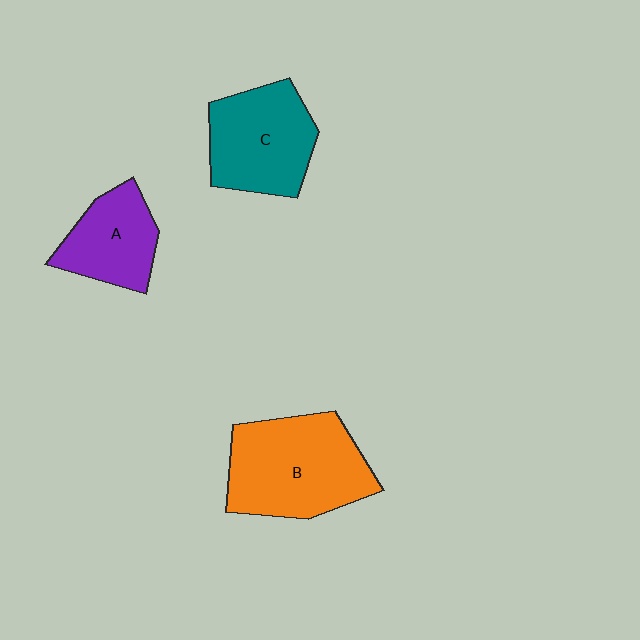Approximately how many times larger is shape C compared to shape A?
Approximately 1.3 times.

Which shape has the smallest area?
Shape A (purple).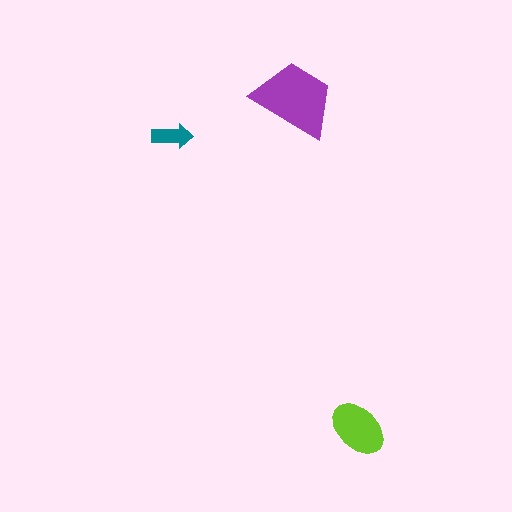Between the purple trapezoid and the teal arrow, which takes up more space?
The purple trapezoid.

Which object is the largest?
The purple trapezoid.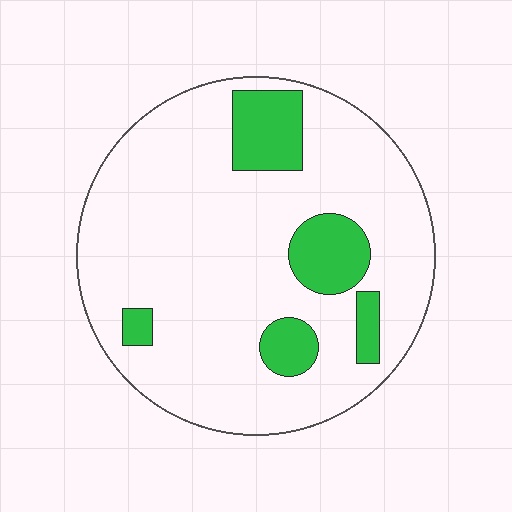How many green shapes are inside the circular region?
5.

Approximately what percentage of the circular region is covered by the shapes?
Approximately 15%.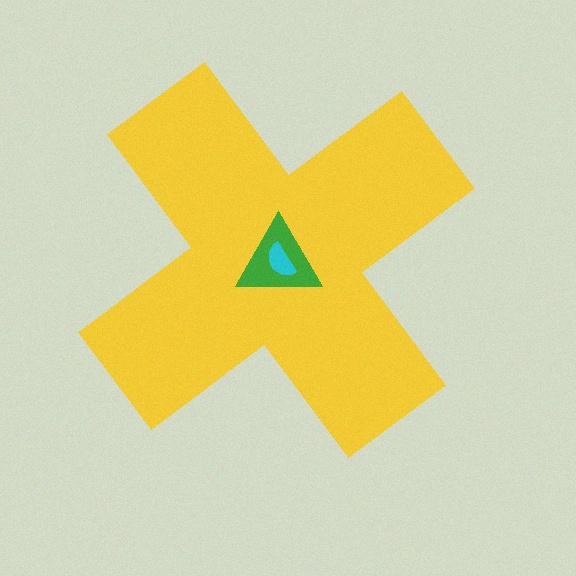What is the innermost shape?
The cyan semicircle.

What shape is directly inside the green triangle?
The cyan semicircle.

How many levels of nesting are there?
3.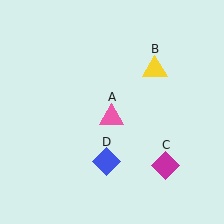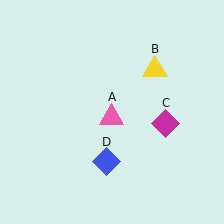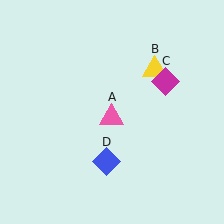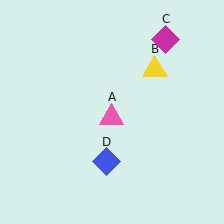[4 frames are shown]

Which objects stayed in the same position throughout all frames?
Pink triangle (object A) and yellow triangle (object B) and blue diamond (object D) remained stationary.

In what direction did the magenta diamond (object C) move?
The magenta diamond (object C) moved up.